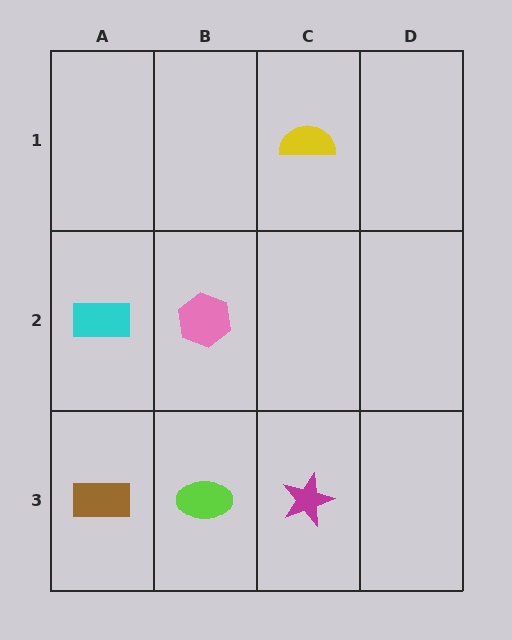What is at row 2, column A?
A cyan rectangle.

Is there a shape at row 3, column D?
No, that cell is empty.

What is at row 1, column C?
A yellow semicircle.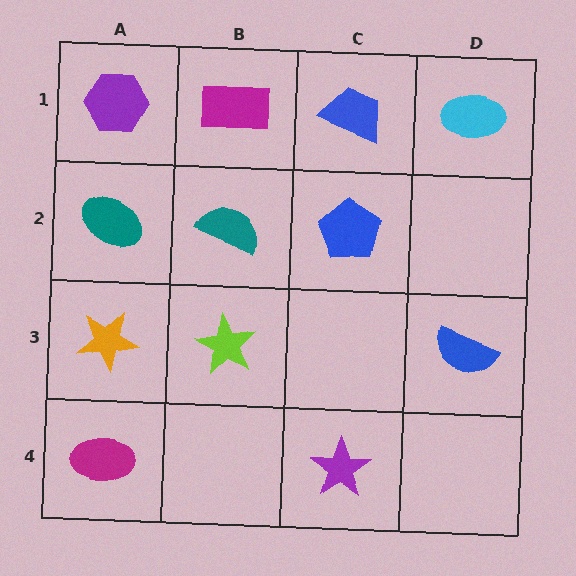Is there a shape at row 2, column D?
No, that cell is empty.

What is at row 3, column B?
A lime star.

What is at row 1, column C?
A blue trapezoid.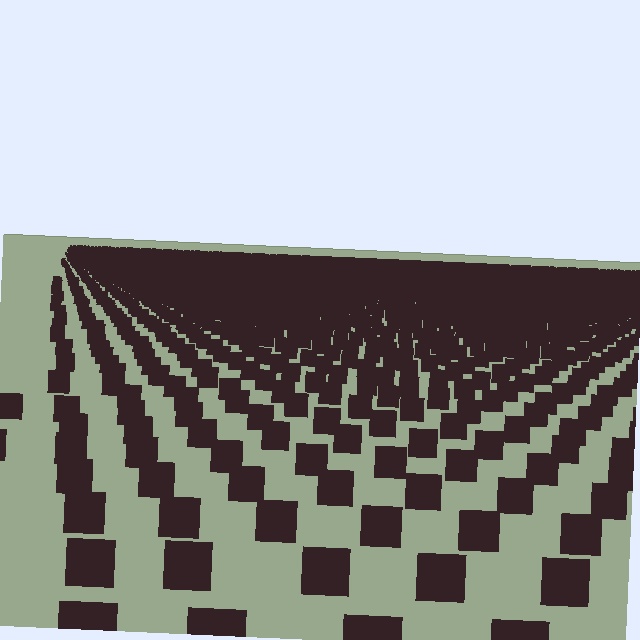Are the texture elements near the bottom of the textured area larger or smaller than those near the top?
Larger. Near the bottom, elements are closer to the viewer and appear at a bigger on-screen size.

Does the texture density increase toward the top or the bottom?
Density increases toward the top.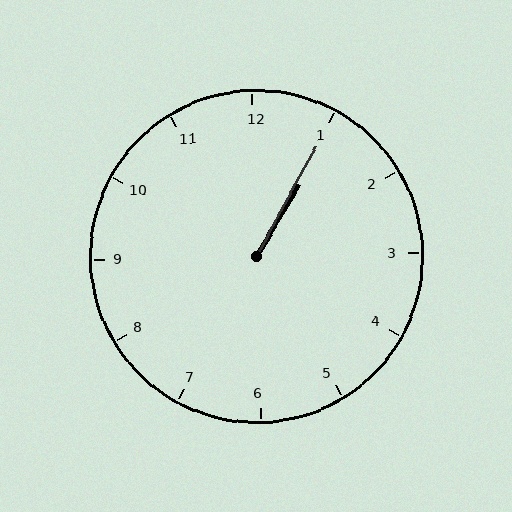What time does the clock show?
1:05.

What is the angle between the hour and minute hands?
Approximately 2 degrees.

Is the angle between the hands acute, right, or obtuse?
It is acute.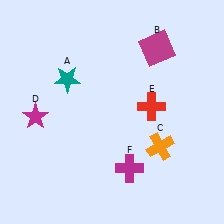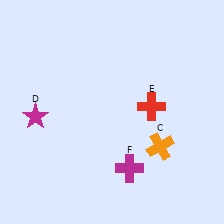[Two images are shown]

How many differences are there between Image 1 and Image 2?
There are 2 differences between the two images.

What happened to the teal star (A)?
The teal star (A) was removed in Image 2. It was in the top-left area of Image 1.